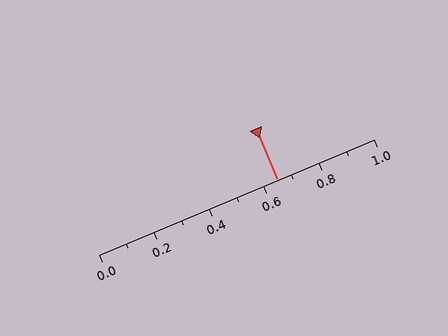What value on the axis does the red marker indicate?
The marker indicates approximately 0.65.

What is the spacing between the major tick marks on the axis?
The major ticks are spaced 0.2 apart.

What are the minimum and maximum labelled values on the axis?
The axis runs from 0.0 to 1.0.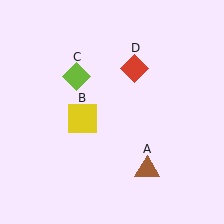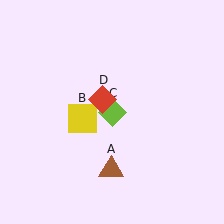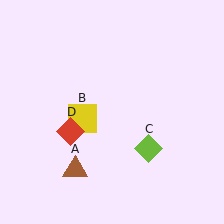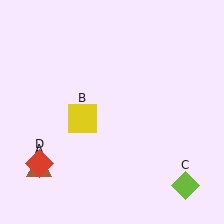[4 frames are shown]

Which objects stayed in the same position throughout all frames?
Yellow square (object B) remained stationary.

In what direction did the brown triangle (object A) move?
The brown triangle (object A) moved left.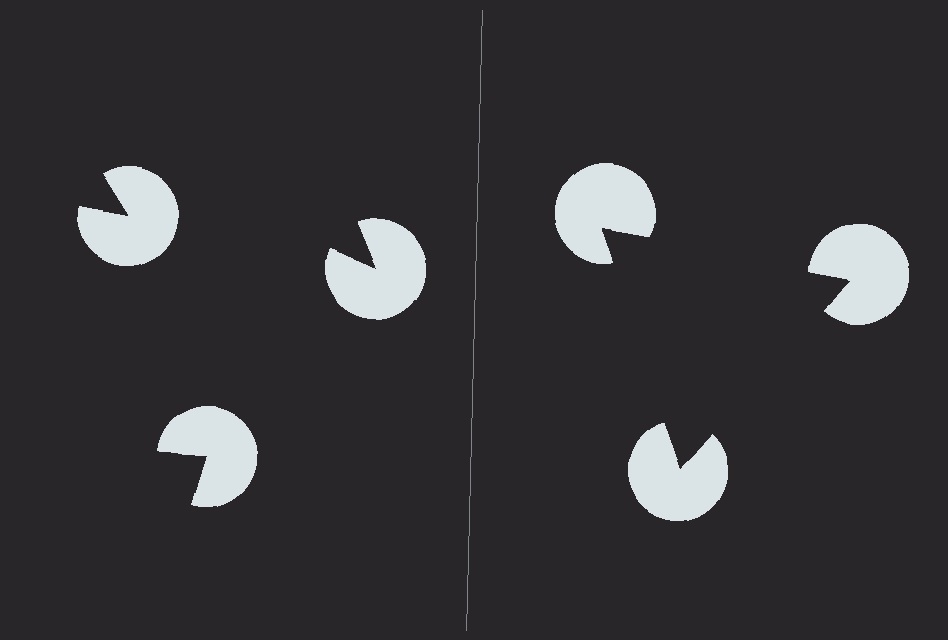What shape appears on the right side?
An illusory triangle.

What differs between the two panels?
The pac-man discs are positioned identically on both sides; only the wedge orientations differ. On the right they align to a triangle; on the left they are misaligned.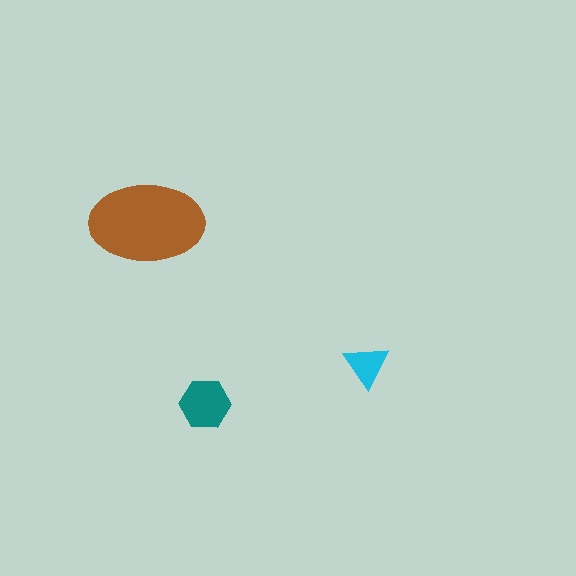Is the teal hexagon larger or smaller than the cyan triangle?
Larger.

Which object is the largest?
The brown ellipse.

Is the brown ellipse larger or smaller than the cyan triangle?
Larger.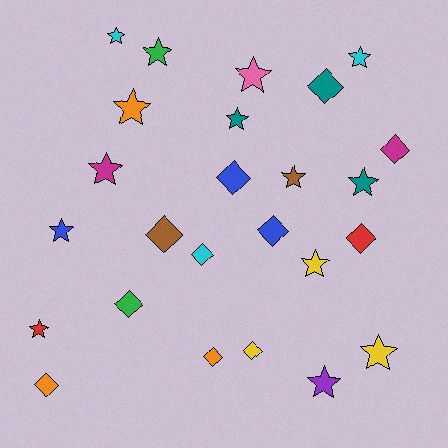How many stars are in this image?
There are 14 stars.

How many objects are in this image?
There are 25 objects.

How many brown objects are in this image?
There are 2 brown objects.